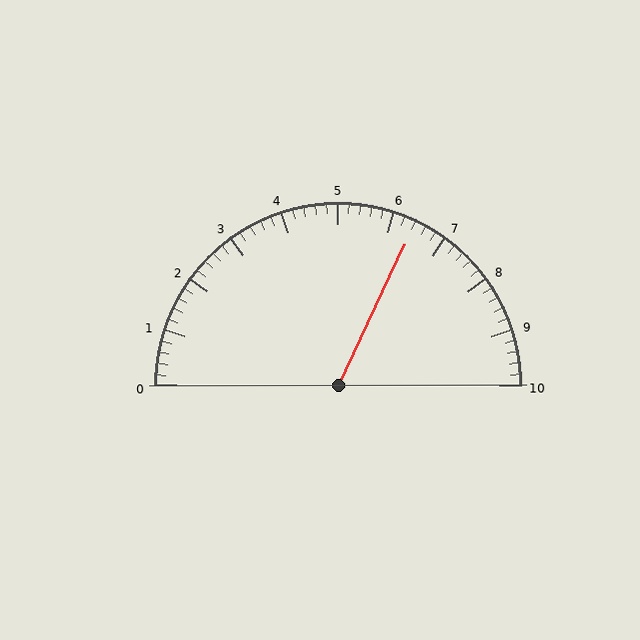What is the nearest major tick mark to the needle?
The nearest major tick mark is 6.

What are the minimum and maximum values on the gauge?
The gauge ranges from 0 to 10.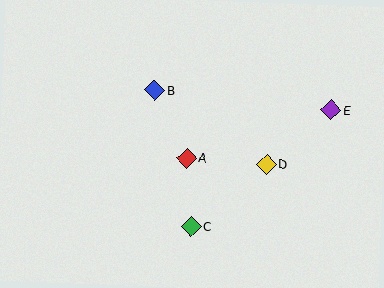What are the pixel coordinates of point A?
Point A is at (187, 158).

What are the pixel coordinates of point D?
Point D is at (266, 164).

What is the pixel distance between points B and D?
The distance between B and D is 134 pixels.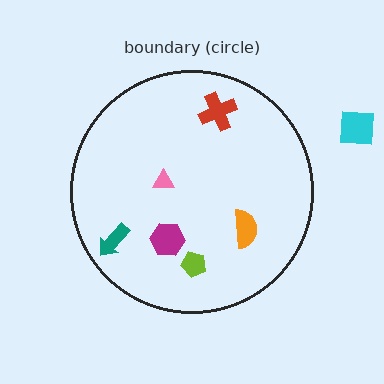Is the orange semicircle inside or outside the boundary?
Inside.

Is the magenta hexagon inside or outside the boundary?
Inside.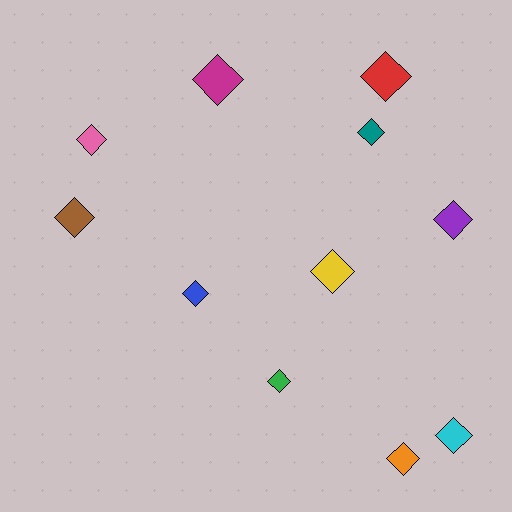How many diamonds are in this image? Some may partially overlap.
There are 11 diamonds.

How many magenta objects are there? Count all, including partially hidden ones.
There is 1 magenta object.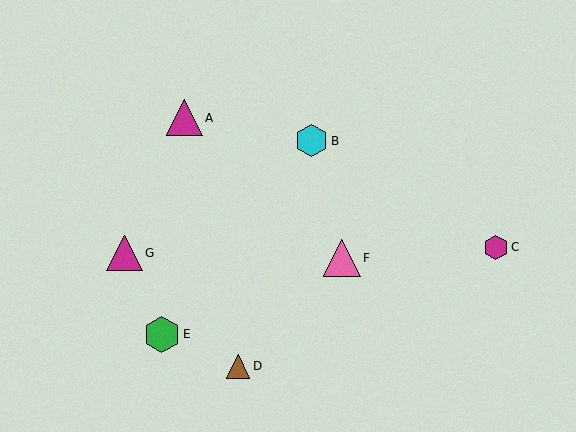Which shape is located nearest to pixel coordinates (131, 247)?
The magenta triangle (labeled G) at (125, 253) is nearest to that location.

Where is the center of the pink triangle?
The center of the pink triangle is at (342, 258).